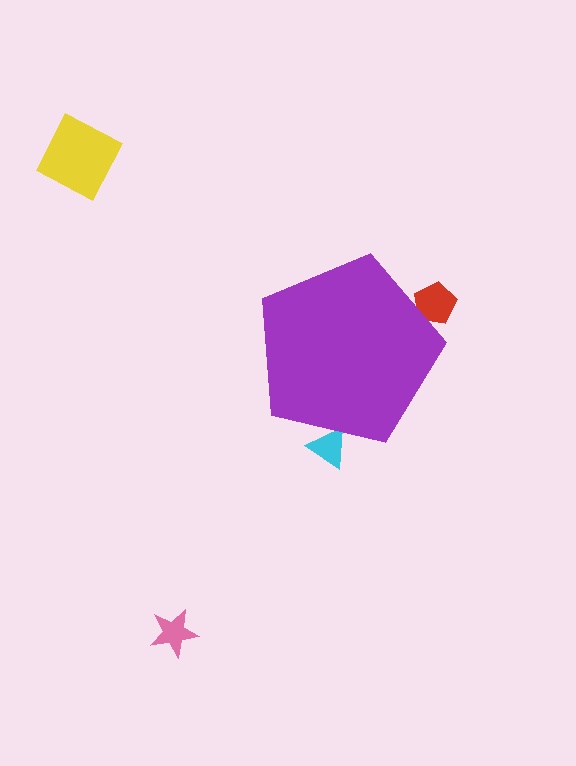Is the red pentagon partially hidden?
Yes, the red pentagon is partially hidden behind the purple pentagon.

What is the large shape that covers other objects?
A purple pentagon.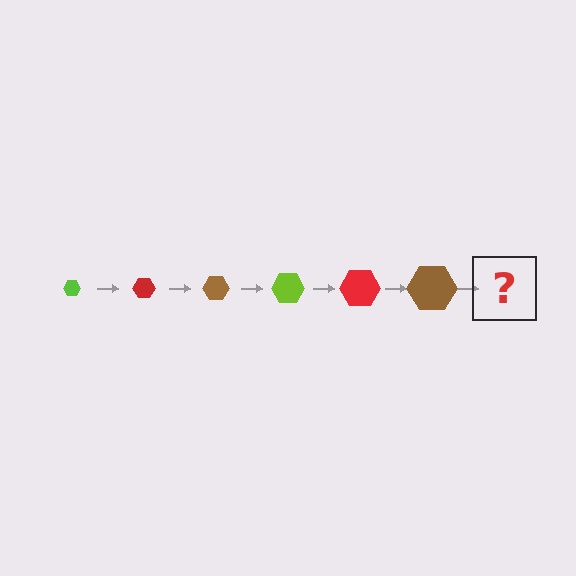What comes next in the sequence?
The next element should be a lime hexagon, larger than the previous one.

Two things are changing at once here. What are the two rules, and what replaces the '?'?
The two rules are that the hexagon grows larger each step and the color cycles through lime, red, and brown. The '?' should be a lime hexagon, larger than the previous one.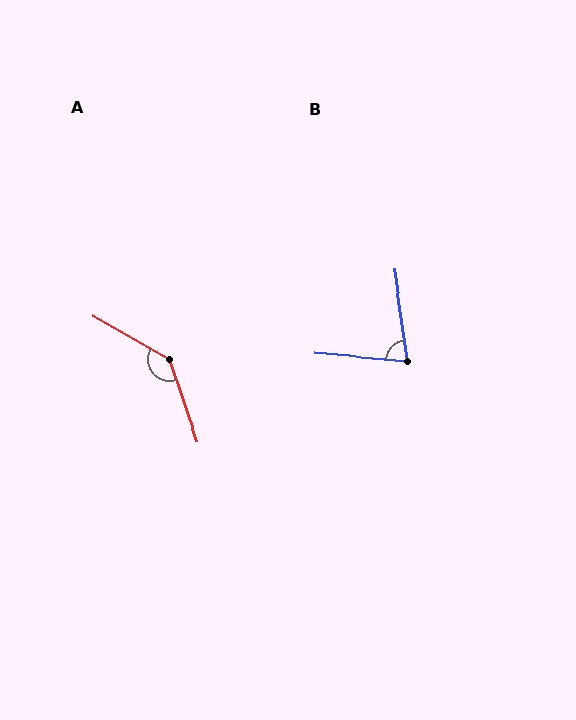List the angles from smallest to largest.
B (77°), A (138°).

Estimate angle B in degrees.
Approximately 77 degrees.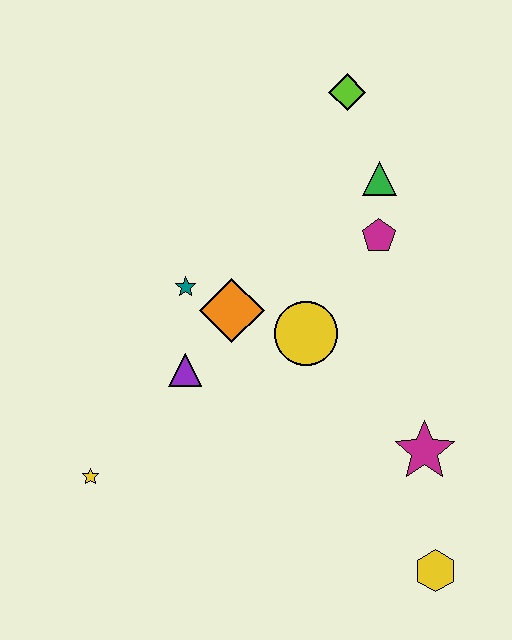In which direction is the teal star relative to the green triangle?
The teal star is to the left of the green triangle.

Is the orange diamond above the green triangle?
No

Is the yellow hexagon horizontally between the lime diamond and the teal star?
No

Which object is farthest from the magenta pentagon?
The yellow star is farthest from the magenta pentagon.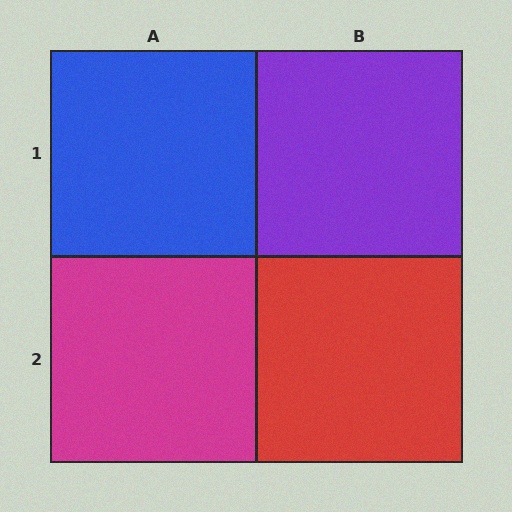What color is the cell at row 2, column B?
Red.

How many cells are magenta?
1 cell is magenta.